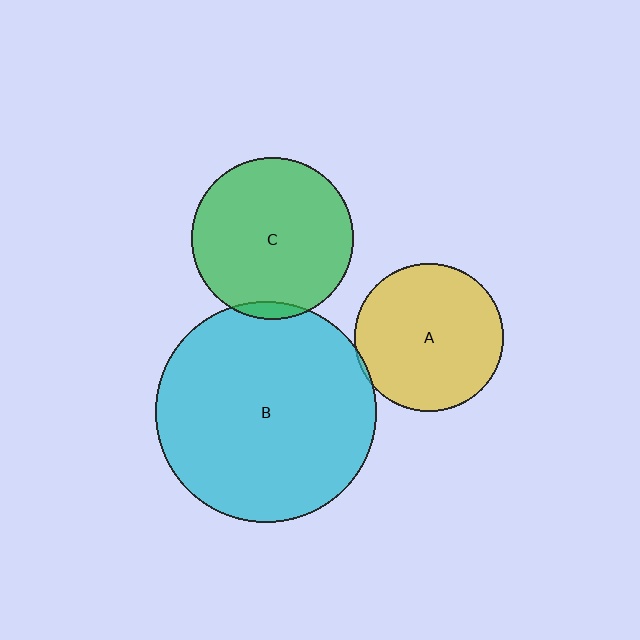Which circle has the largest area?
Circle B (cyan).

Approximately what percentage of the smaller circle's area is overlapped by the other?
Approximately 5%.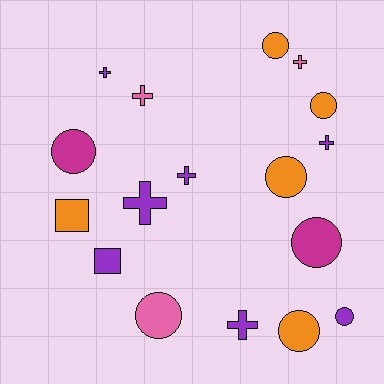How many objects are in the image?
There are 17 objects.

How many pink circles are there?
There is 1 pink circle.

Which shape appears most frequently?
Circle, with 8 objects.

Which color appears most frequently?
Purple, with 7 objects.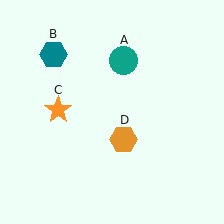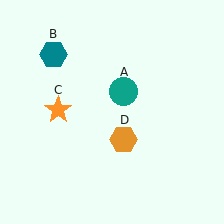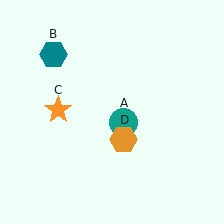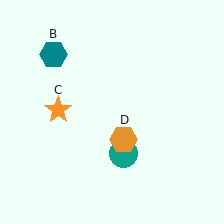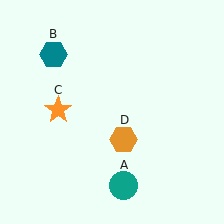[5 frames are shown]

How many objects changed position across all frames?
1 object changed position: teal circle (object A).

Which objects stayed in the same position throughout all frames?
Teal hexagon (object B) and orange star (object C) and orange hexagon (object D) remained stationary.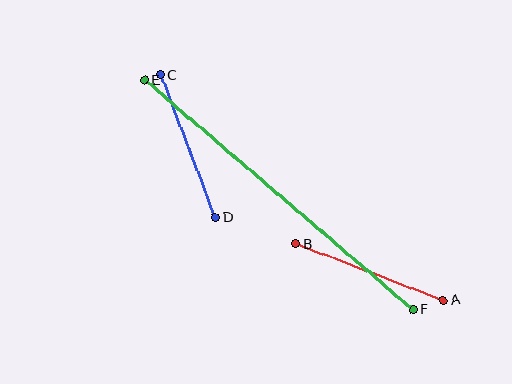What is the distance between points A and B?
The distance is approximately 158 pixels.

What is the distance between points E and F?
The distance is approximately 353 pixels.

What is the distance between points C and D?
The distance is approximately 152 pixels.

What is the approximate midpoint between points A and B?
The midpoint is at approximately (370, 272) pixels.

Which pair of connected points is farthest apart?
Points E and F are farthest apart.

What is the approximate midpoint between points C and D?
The midpoint is at approximately (188, 146) pixels.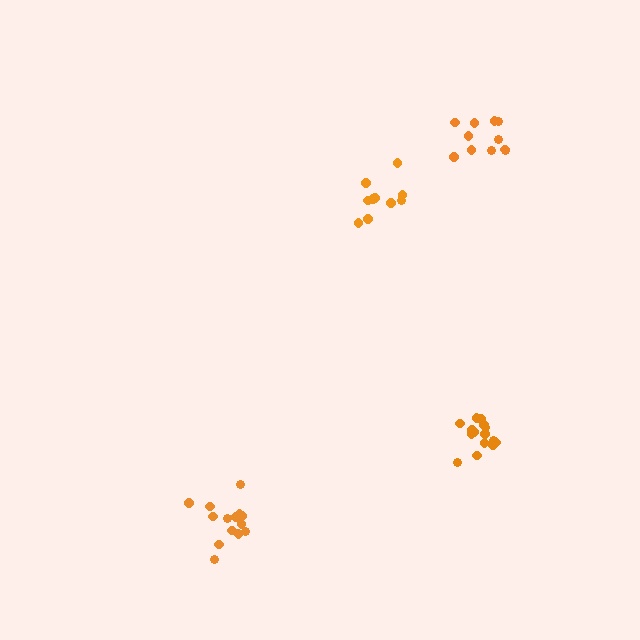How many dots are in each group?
Group 1: 14 dots, Group 2: 10 dots, Group 3: 11 dots, Group 4: 15 dots (50 total).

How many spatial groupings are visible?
There are 4 spatial groupings.